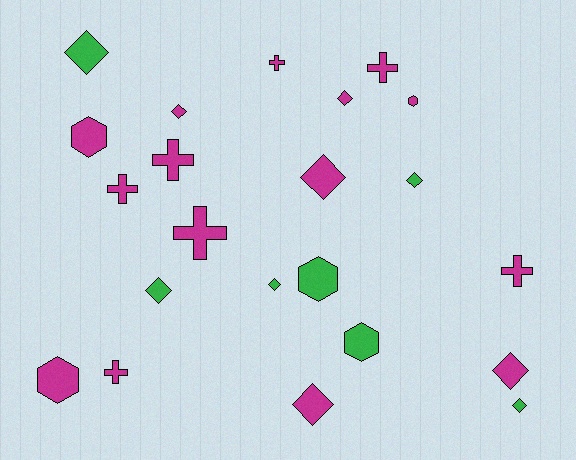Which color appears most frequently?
Magenta, with 15 objects.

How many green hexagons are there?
There are 2 green hexagons.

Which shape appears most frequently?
Diamond, with 10 objects.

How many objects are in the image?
There are 22 objects.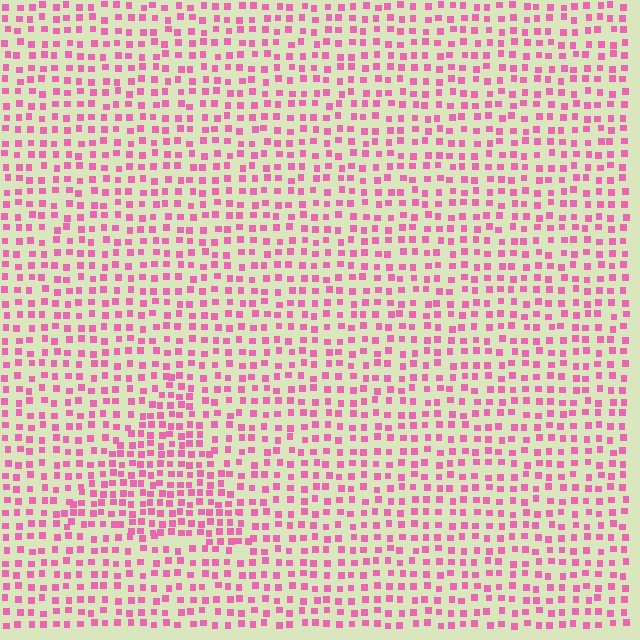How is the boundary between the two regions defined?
The boundary is defined by a change in element density (approximately 1.6x ratio). All elements are the same color, size, and shape.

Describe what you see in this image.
The image contains small pink elements arranged at two different densities. A triangle-shaped region is visible where the elements are more densely packed than the surrounding area.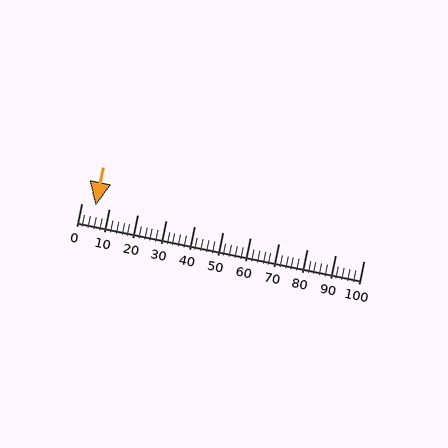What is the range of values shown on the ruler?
The ruler shows values from 0 to 100.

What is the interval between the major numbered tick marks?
The major tick marks are spaced 10 units apart.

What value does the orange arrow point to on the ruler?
The orange arrow points to approximately 5.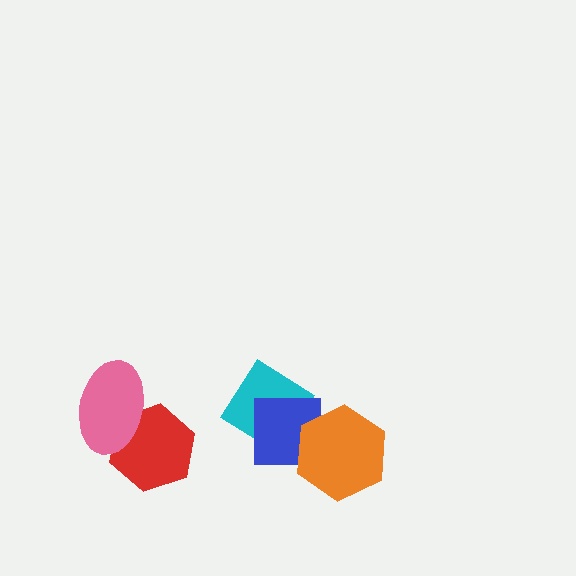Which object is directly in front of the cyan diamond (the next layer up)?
The blue square is directly in front of the cyan diamond.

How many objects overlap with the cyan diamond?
2 objects overlap with the cyan diamond.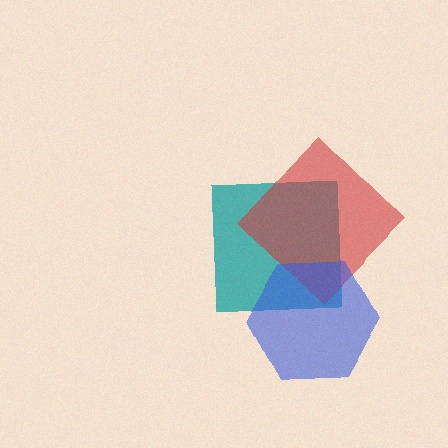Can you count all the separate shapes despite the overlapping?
Yes, there are 3 separate shapes.